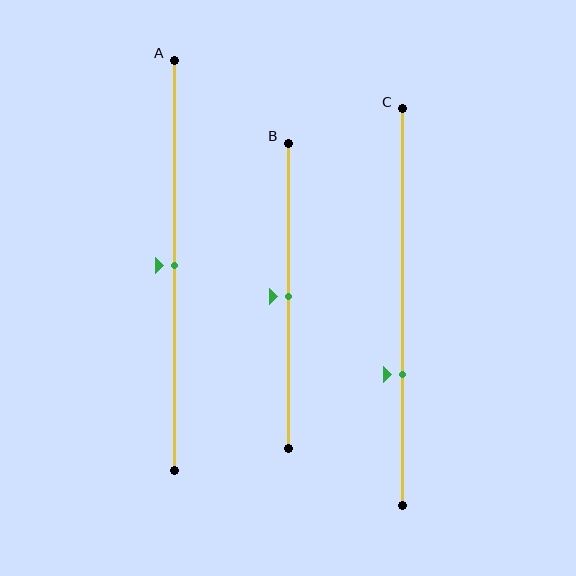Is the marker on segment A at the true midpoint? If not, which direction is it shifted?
Yes, the marker on segment A is at the true midpoint.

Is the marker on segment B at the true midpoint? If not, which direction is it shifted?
Yes, the marker on segment B is at the true midpoint.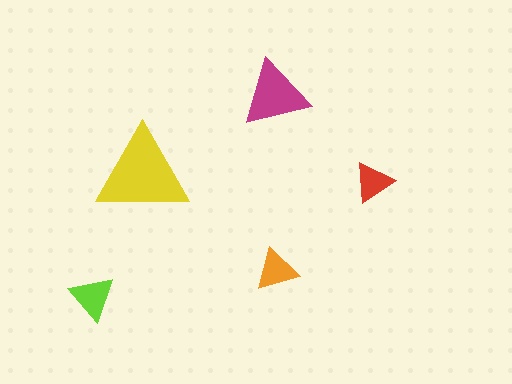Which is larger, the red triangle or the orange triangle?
The orange one.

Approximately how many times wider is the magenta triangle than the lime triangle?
About 1.5 times wider.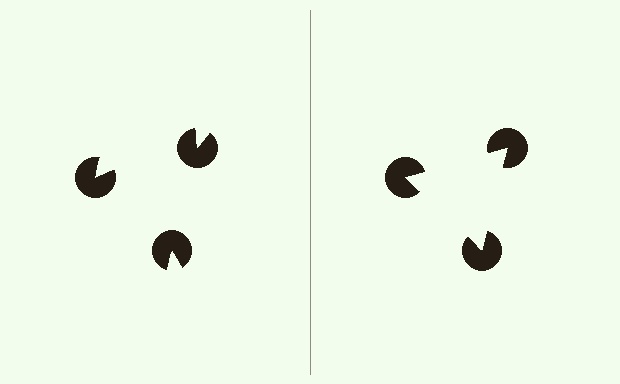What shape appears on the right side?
An illusory triangle.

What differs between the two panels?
The pac-man discs are positioned identically on both sides; only the wedge orientations differ. On the right they align to a triangle; on the left they are misaligned.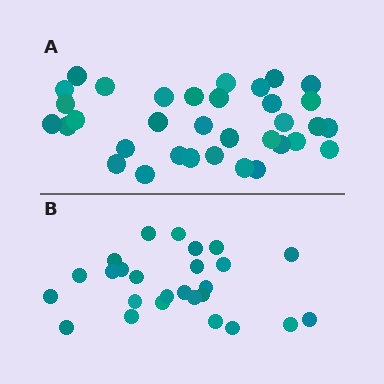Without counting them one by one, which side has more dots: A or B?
Region A (the top region) has more dots.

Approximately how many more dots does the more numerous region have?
Region A has roughly 8 or so more dots than region B.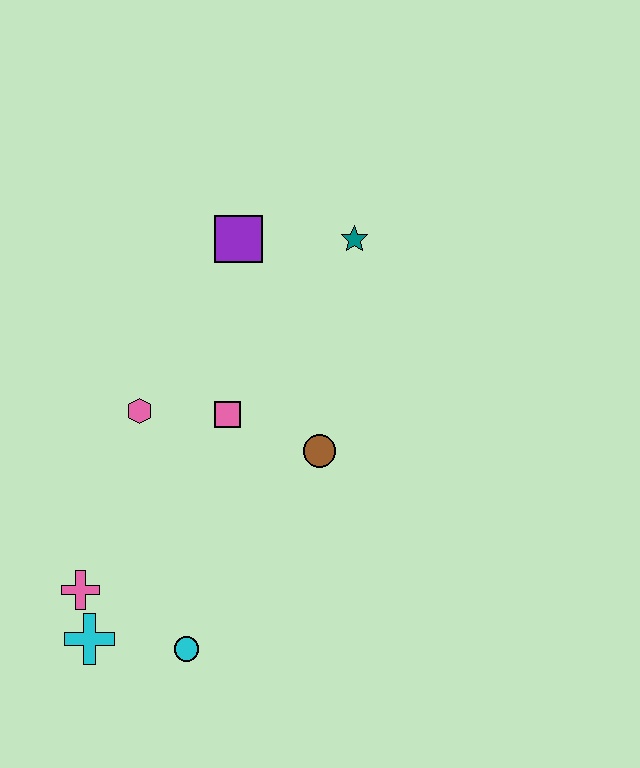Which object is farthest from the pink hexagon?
The teal star is farthest from the pink hexagon.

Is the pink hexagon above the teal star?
No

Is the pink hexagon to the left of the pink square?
Yes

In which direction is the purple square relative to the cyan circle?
The purple square is above the cyan circle.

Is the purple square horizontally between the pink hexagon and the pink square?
No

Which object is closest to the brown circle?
The pink square is closest to the brown circle.